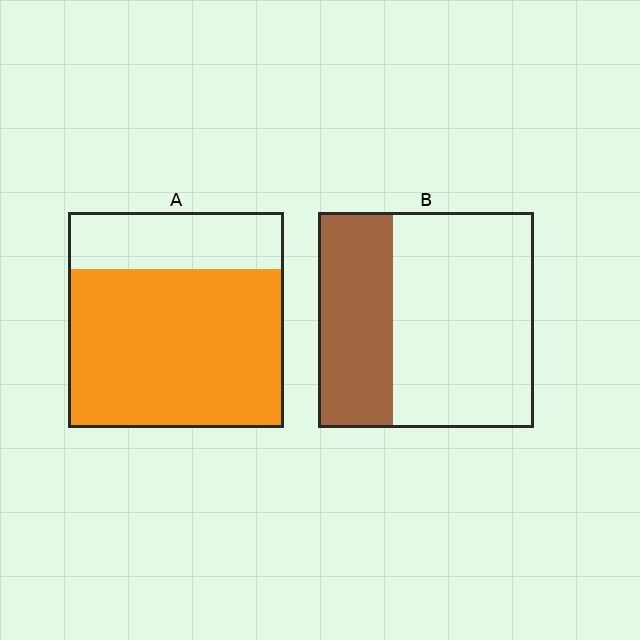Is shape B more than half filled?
No.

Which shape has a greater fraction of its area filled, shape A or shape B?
Shape A.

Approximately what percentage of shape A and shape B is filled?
A is approximately 75% and B is approximately 35%.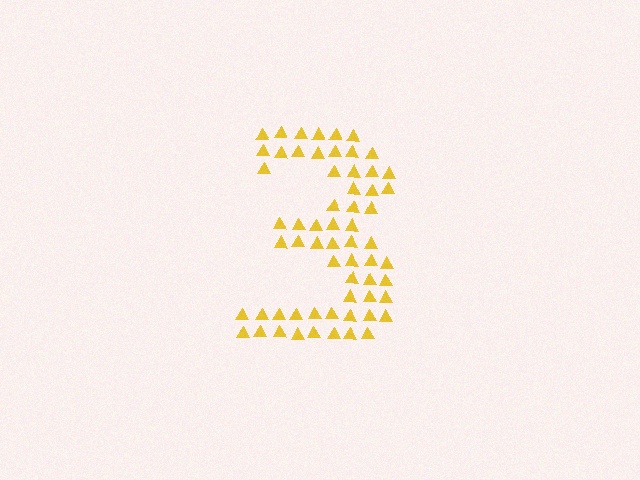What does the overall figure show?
The overall figure shows the digit 3.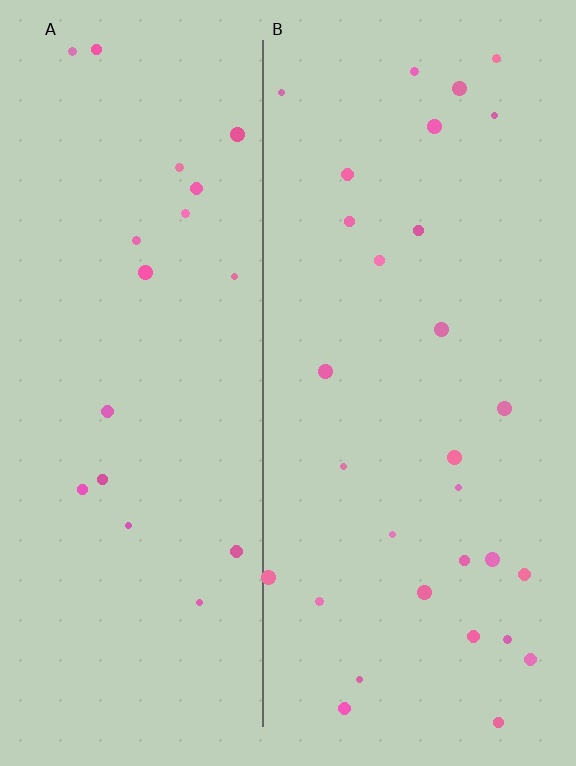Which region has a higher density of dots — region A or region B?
B (the right).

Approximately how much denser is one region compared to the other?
Approximately 1.6× — region B over region A.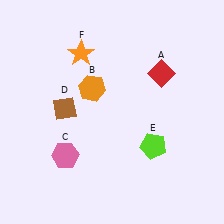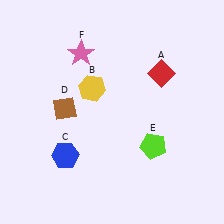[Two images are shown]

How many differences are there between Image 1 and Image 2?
There are 3 differences between the two images.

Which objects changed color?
B changed from orange to yellow. C changed from pink to blue. F changed from orange to pink.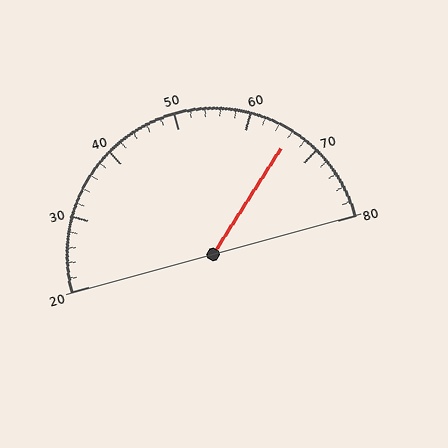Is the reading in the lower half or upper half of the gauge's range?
The reading is in the upper half of the range (20 to 80).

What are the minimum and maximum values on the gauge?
The gauge ranges from 20 to 80.